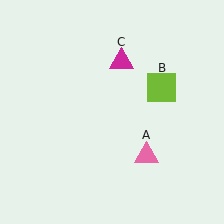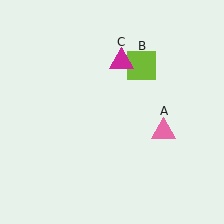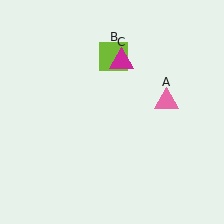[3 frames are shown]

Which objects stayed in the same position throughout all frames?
Magenta triangle (object C) remained stationary.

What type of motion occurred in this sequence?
The pink triangle (object A), lime square (object B) rotated counterclockwise around the center of the scene.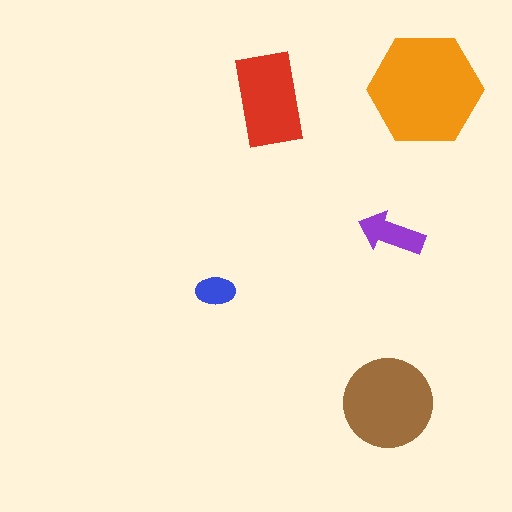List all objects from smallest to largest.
The blue ellipse, the purple arrow, the red rectangle, the brown circle, the orange hexagon.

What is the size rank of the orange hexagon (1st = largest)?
1st.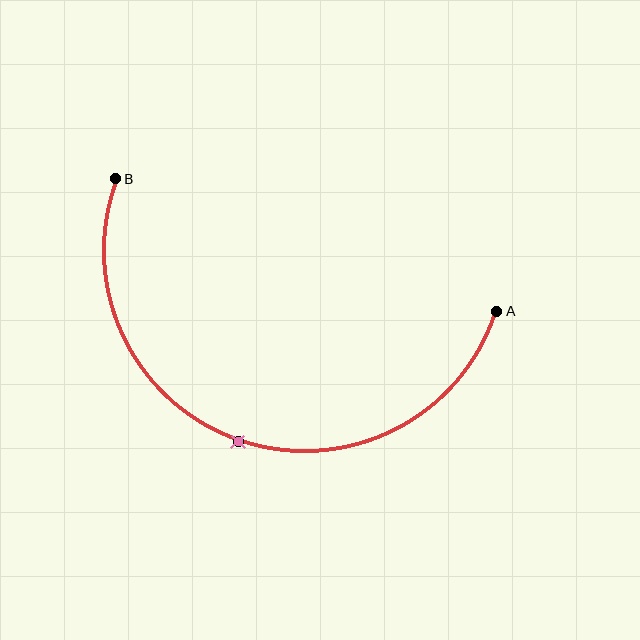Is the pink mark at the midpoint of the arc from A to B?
Yes. The pink mark lies on the arc at equal arc-length from both A and B — it is the arc midpoint.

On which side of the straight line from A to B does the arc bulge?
The arc bulges below the straight line connecting A and B.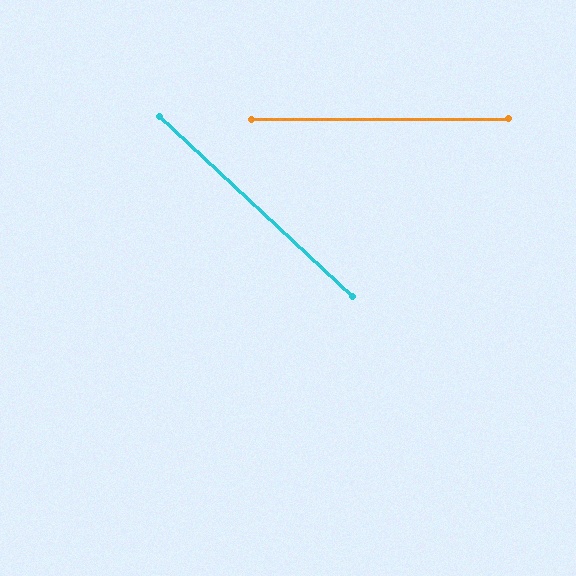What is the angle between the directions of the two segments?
Approximately 43 degrees.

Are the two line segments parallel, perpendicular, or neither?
Neither parallel nor perpendicular — they differ by about 43°.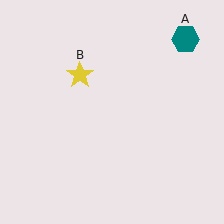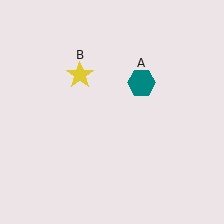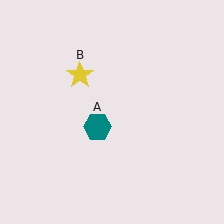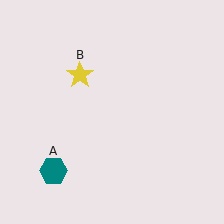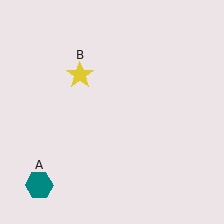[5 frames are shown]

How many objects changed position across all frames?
1 object changed position: teal hexagon (object A).